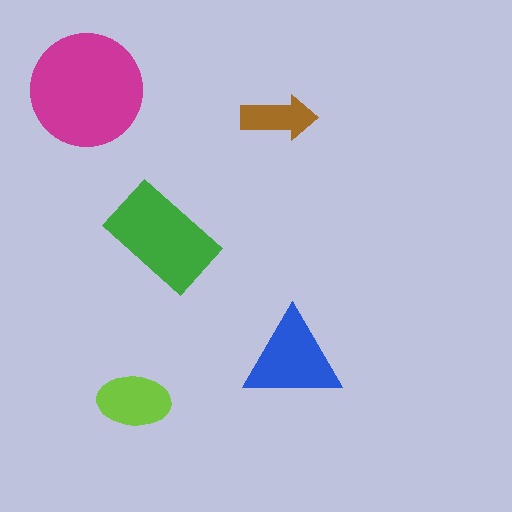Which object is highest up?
The magenta circle is topmost.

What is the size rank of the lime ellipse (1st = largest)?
4th.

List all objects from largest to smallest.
The magenta circle, the green rectangle, the blue triangle, the lime ellipse, the brown arrow.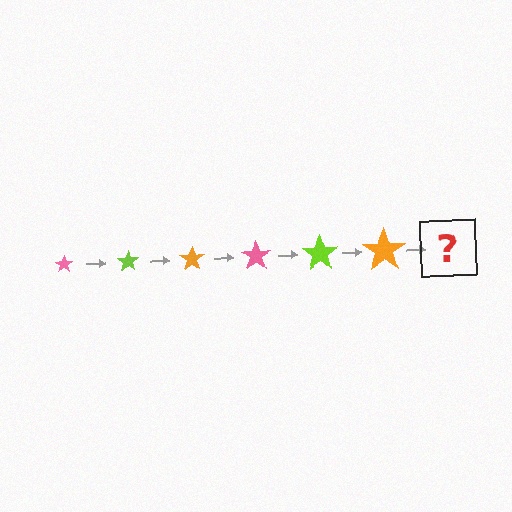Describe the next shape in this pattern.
It should be a pink star, larger than the previous one.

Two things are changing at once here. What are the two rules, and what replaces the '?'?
The two rules are that the star grows larger each step and the color cycles through pink, lime, and orange. The '?' should be a pink star, larger than the previous one.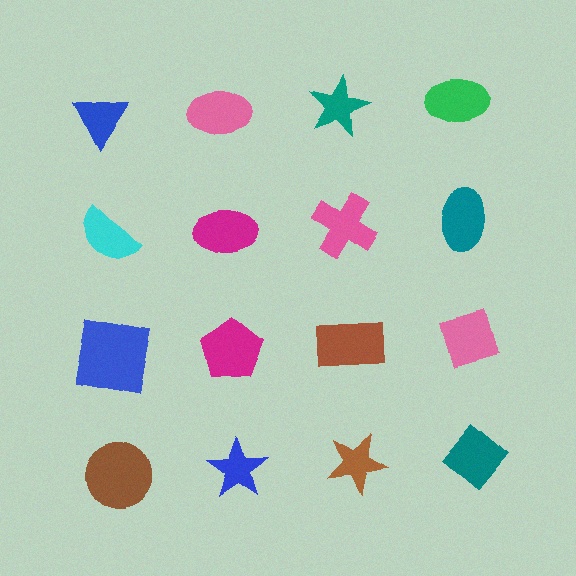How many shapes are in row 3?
4 shapes.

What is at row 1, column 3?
A teal star.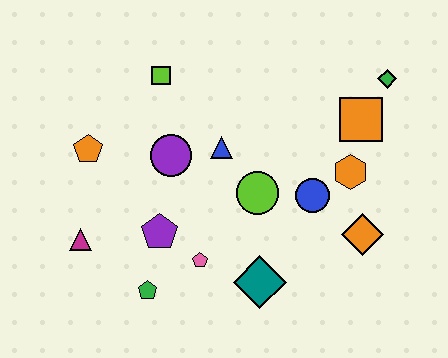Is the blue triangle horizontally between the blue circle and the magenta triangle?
Yes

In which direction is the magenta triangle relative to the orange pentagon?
The magenta triangle is below the orange pentagon.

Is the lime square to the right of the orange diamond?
No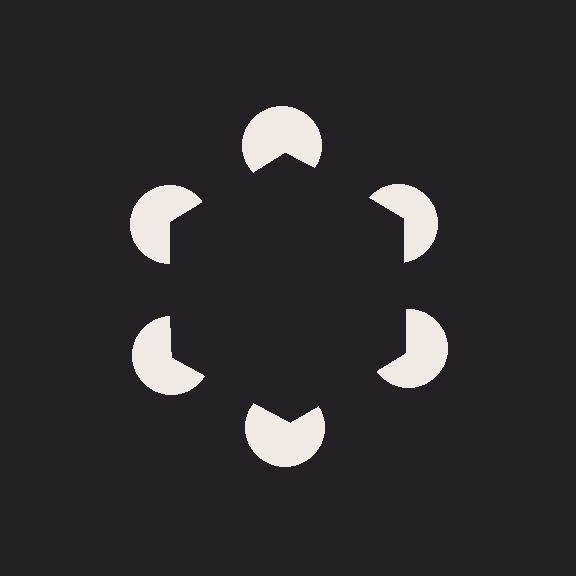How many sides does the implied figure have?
6 sides.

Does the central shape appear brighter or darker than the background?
It typically appears slightly darker than the background, even though no actual brightness change is drawn.